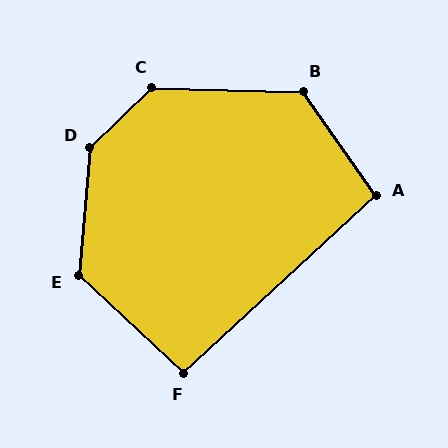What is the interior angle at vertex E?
Approximately 128 degrees (obtuse).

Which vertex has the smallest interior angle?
F, at approximately 94 degrees.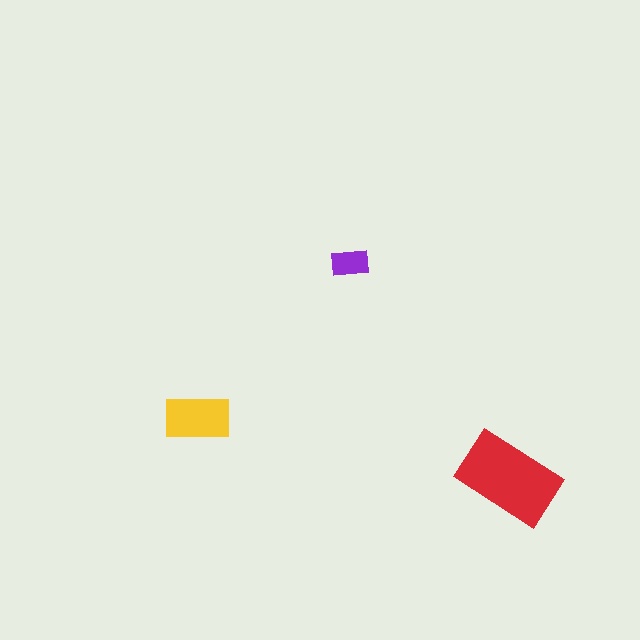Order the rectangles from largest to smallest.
the red one, the yellow one, the purple one.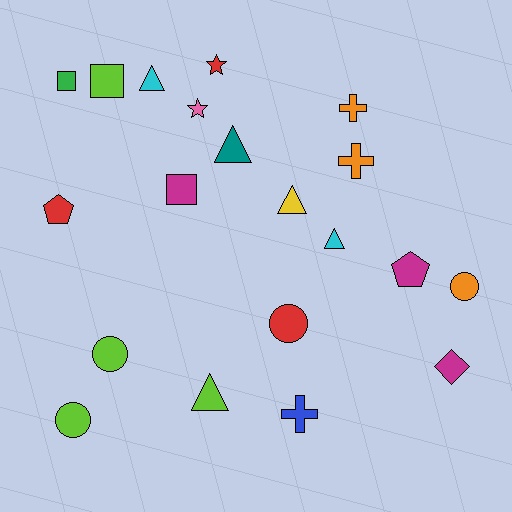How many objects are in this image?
There are 20 objects.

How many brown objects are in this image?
There are no brown objects.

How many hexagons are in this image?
There are no hexagons.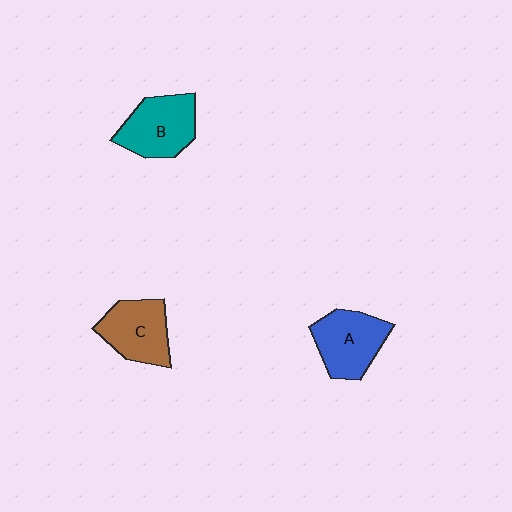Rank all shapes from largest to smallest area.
From largest to smallest: B (teal), A (blue), C (brown).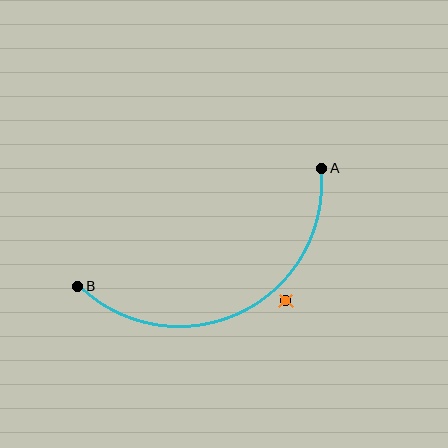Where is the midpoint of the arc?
The arc midpoint is the point on the curve farthest from the straight line joining A and B. It sits below that line.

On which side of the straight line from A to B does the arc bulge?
The arc bulges below the straight line connecting A and B.